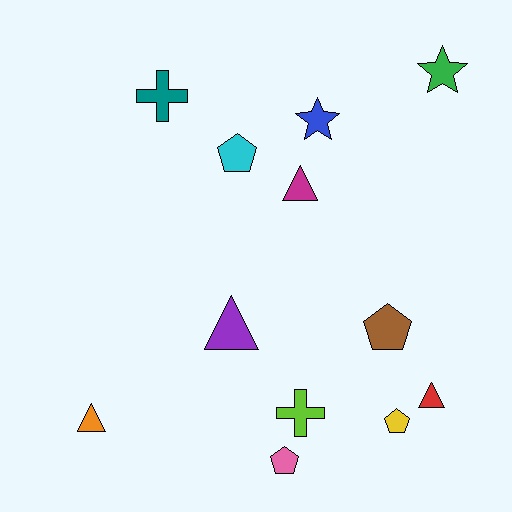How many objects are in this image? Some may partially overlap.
There are 12 objects.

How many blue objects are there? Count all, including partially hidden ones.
There is 1 blue object.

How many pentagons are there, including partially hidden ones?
There are 4 pentagons.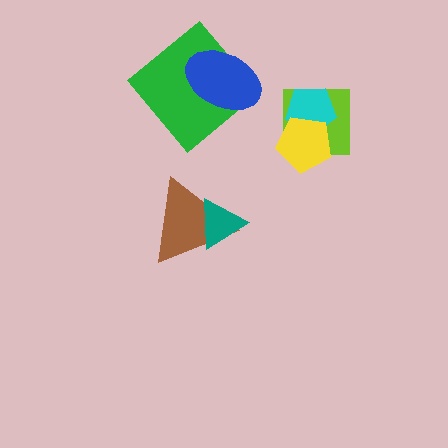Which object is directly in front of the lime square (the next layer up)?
The cyan pentagon is directly in front of the lime square.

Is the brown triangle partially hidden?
Yes, it is partially covered by another shape.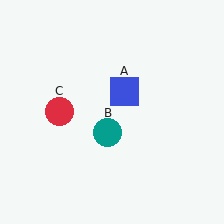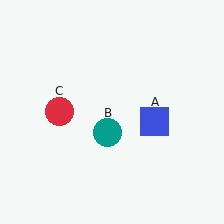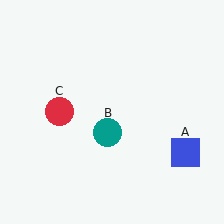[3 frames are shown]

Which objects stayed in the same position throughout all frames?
Teal circle (object B) and red circle (object C) remained stationary.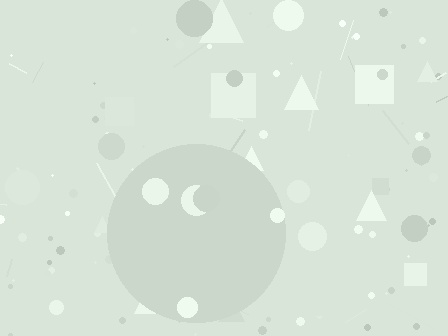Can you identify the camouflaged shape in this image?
The camouflaged shape is a circle.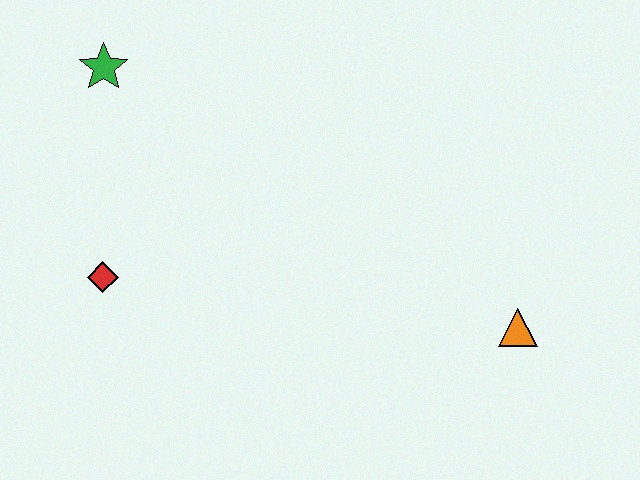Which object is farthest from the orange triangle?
The green star is farthest from the orange triangle.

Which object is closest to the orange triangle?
The red diamond is closest to the orange triangle.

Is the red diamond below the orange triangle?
No